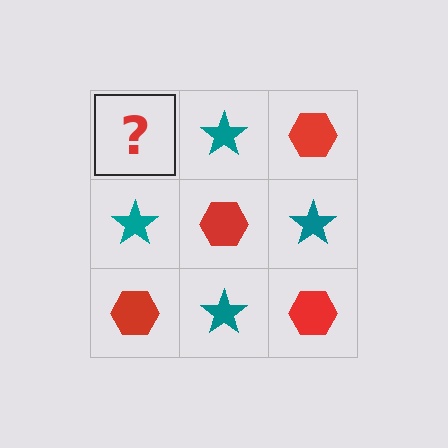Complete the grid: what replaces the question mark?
The question mark should be replaced with a red hexagon.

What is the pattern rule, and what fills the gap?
The rule is that it alternates red hexagon and teal star in a checkerboard pattern. The gap should be filled with a red hexagon.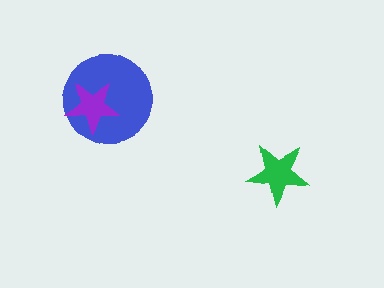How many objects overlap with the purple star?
1 object overlaps with the purple star.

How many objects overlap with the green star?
0 objects overlap with the green star.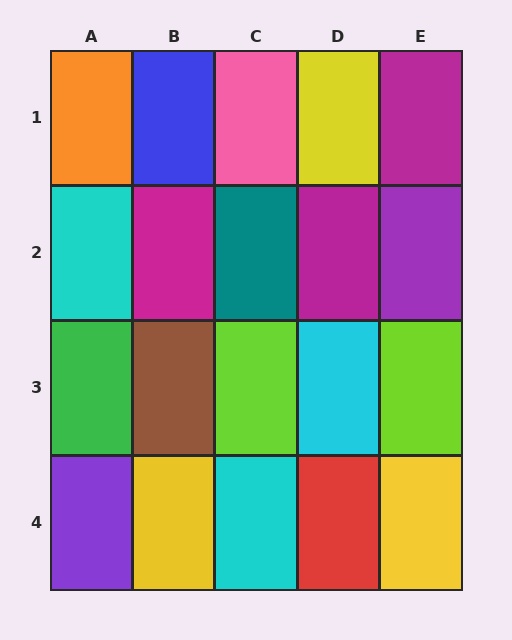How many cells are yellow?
3 cells are yellow.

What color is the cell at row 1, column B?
Blue.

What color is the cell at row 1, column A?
Orange.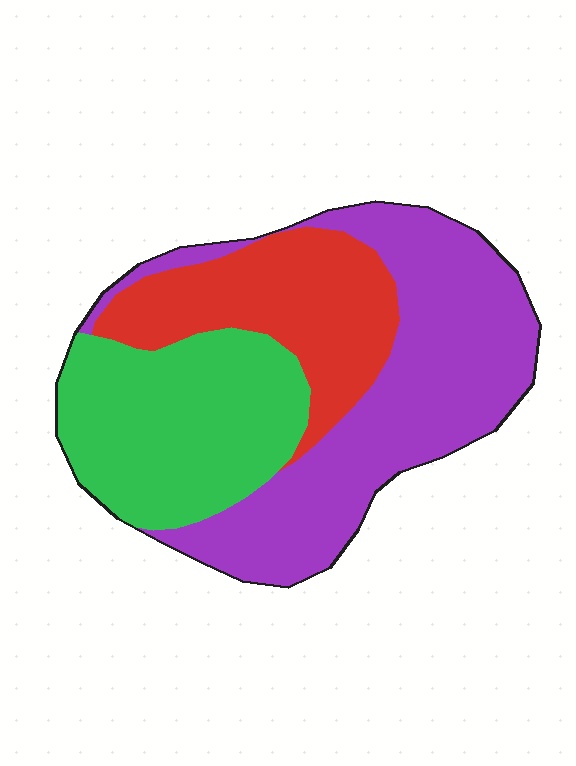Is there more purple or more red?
Purple.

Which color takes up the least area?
Red, at roughly 25%.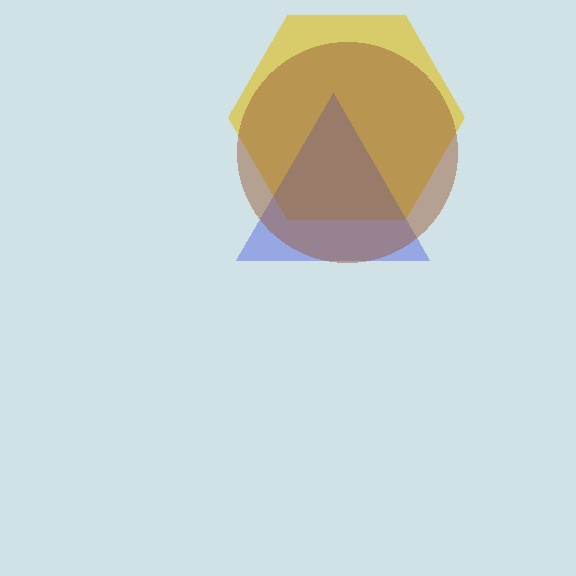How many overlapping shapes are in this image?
There are 3 overlapping shapes in the image.